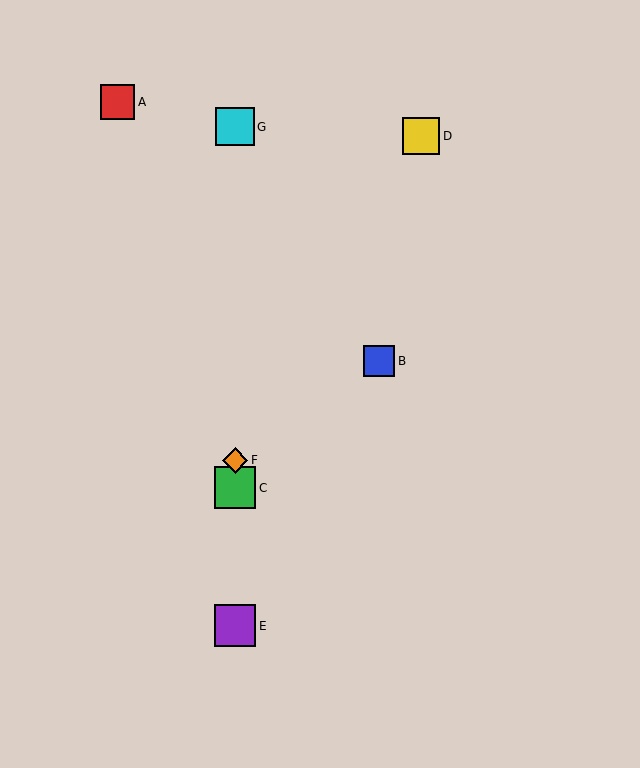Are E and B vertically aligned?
No, E is at x≈235 and B is at x≈379.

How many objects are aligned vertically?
4 objects (C, E, F, G) are aligned vertically.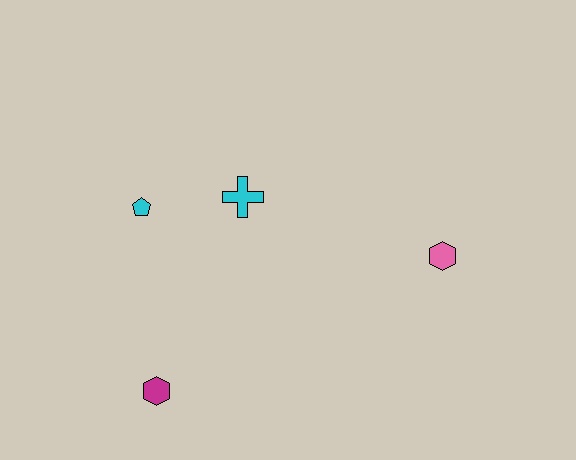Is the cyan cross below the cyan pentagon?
No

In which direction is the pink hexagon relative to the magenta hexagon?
The pink hexagon is to the right of the magenta hexagon.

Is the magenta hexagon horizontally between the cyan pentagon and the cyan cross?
Yes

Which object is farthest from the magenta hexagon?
The pink hexagon is farthest from the magenta hexagon.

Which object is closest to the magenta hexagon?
The cyan pentagon is closest to the magenta hexagon.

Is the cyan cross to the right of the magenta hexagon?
Yes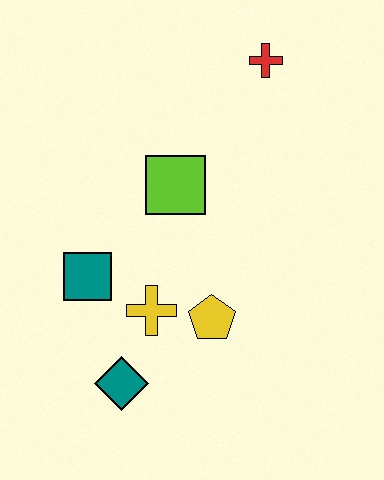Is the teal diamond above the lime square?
No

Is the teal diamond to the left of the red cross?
Yes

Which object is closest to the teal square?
The yellow cross is closest to the teal square.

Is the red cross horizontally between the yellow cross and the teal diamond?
No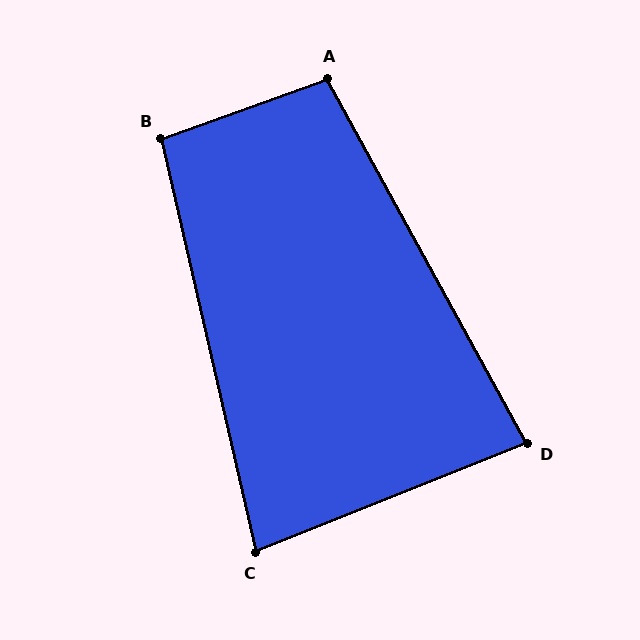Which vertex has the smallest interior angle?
C, at approximately 81 degrees.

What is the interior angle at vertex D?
Approximately 83 degrees (acute).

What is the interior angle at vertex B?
Approximately 97 degrees (obtuse).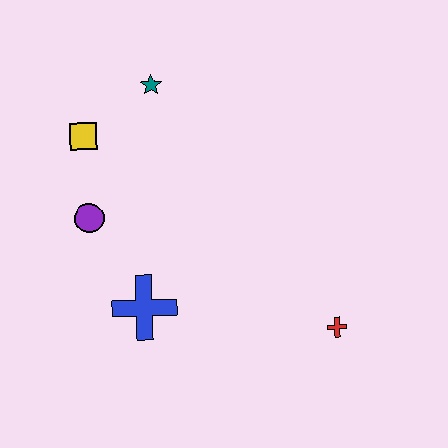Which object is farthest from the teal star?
The red cross is farthest from the teal star.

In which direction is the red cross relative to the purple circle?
The red cross is to the right of the purple circle.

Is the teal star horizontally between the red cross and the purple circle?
Yes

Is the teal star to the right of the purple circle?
Yes